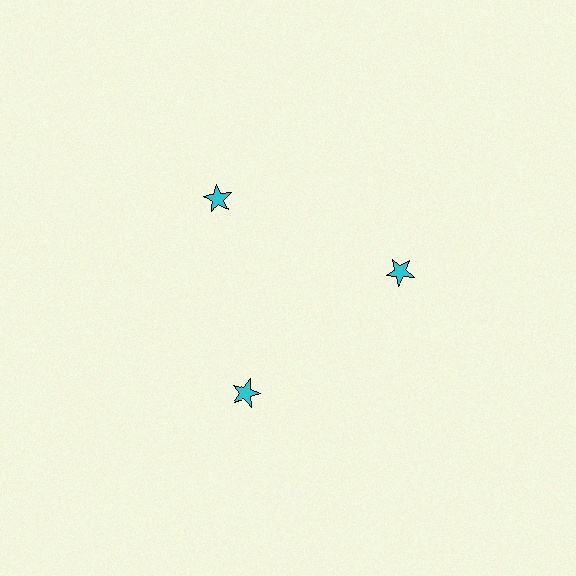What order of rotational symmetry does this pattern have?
This pattern has 3-fold rotational symmetry.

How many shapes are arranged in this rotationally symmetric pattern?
There are 3 shapes, arranged in 3 groups of 1.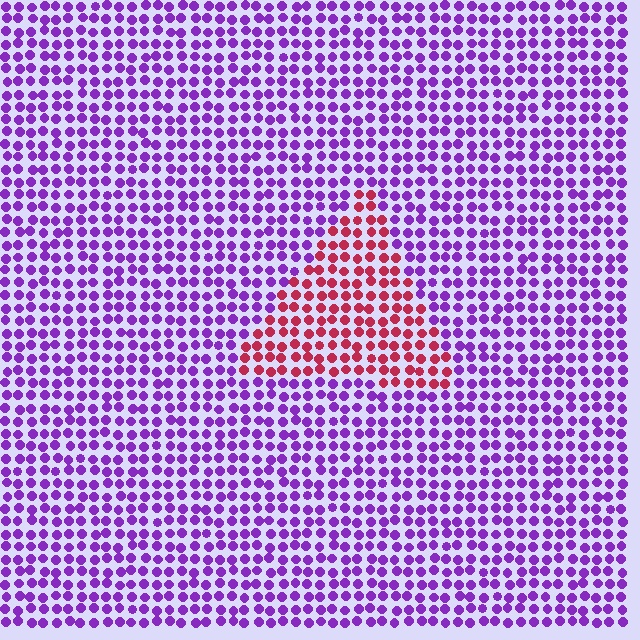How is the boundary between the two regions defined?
The boundary is defined purely by a slight shift in hue (about 67 degrees). Spacing, size, and orientation are identical on both sides.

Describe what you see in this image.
The image is filled with small purple elements in a uniform arrangement. A triangle-shaped region is visible where the elements are tinted to a slightly different hue, forming a subtle color boundary.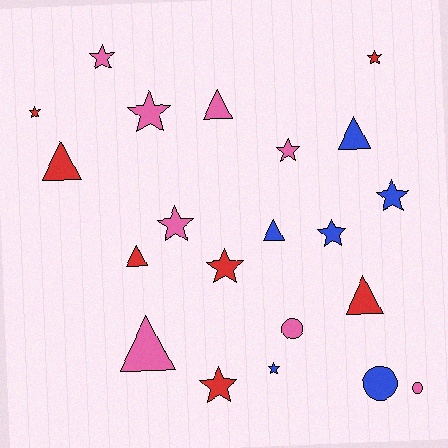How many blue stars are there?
There are 3 blue stars.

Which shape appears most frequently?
Star, with 11 objects.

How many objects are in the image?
There are 21 objects.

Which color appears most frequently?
Pink, with 8 objects.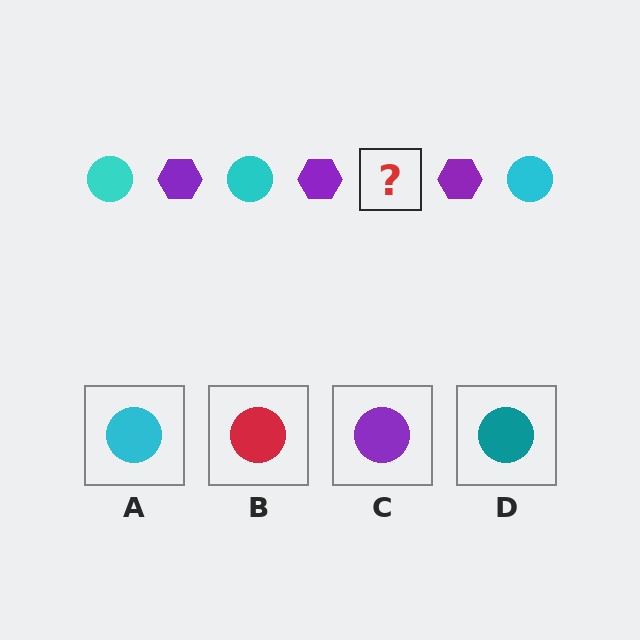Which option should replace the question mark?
Option A.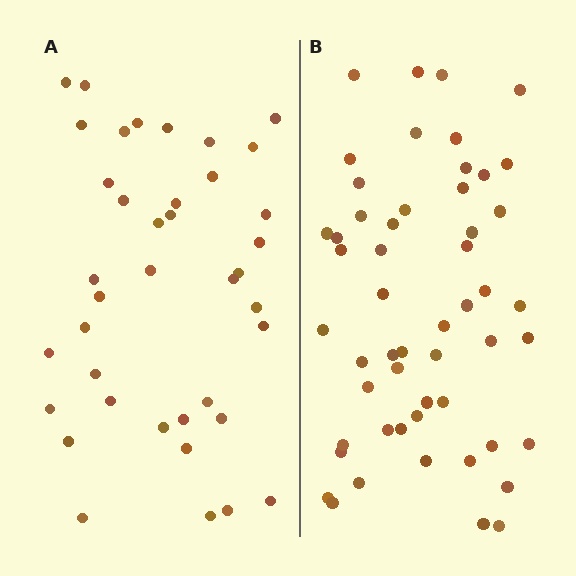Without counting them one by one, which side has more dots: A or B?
Region B (the right region) has more dots.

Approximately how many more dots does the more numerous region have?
Region B has approximately 15 more dots than region A.